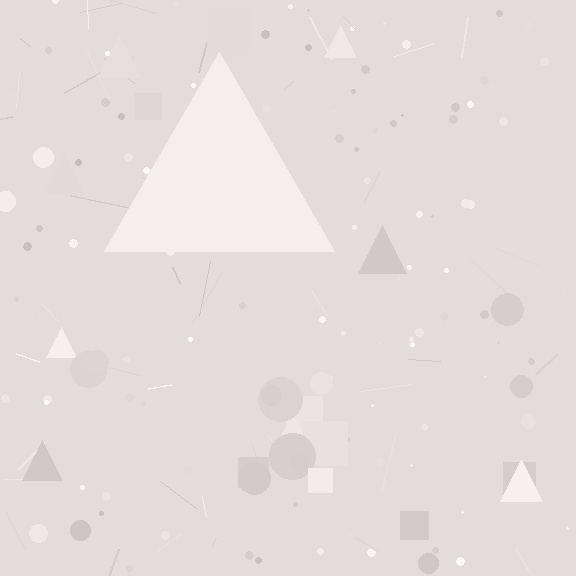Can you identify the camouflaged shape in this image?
The camouflaged shape is a triangle.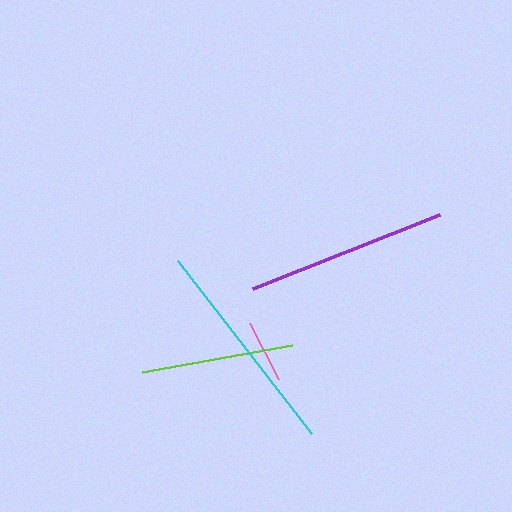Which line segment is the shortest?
The pink line is the shortest at approximately 63 pixels.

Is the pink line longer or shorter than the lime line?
The lime line is longer than the pink line.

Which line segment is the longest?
The cyan line is the longest at approximately 218 pixels.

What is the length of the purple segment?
The purple segment is approximately 201 pixels long.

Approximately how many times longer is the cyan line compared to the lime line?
The cyan line is approximately 1.4 times the length of the lime line.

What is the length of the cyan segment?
The cyan segment is approximately 218 pixels long.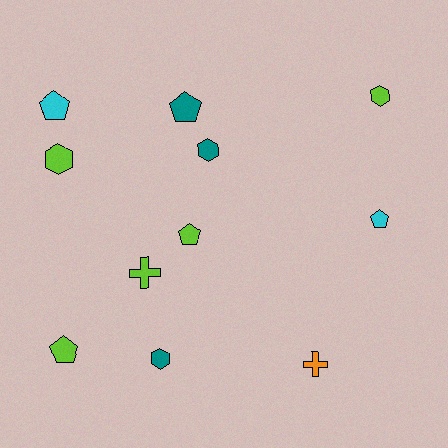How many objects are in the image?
There are 11 objects.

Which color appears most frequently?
Lime, with 5 objects.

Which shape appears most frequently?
Pentagon, with 5 objects.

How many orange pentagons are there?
There are no orange pentagons.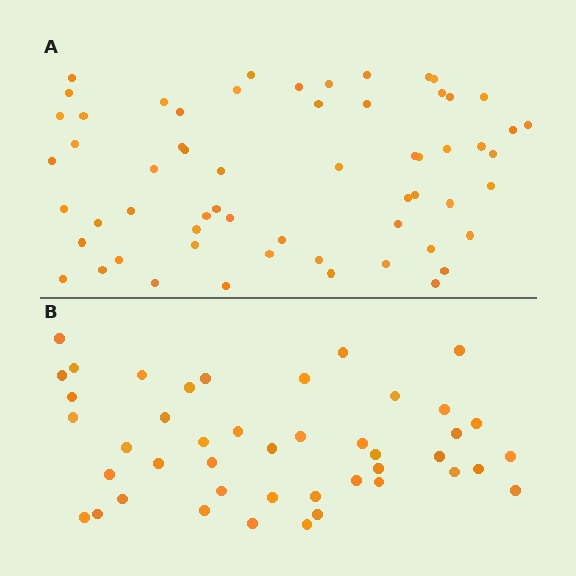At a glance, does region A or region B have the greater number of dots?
Region A (the top region) has more dots.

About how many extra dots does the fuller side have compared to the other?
Region A has approximately 15 more dots than region B.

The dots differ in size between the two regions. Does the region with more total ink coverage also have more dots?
No. Region B has more total ink coverage because its dots are larger, but region A actually contains more individual dots. Total area can be misleading — the number of items is what matters here.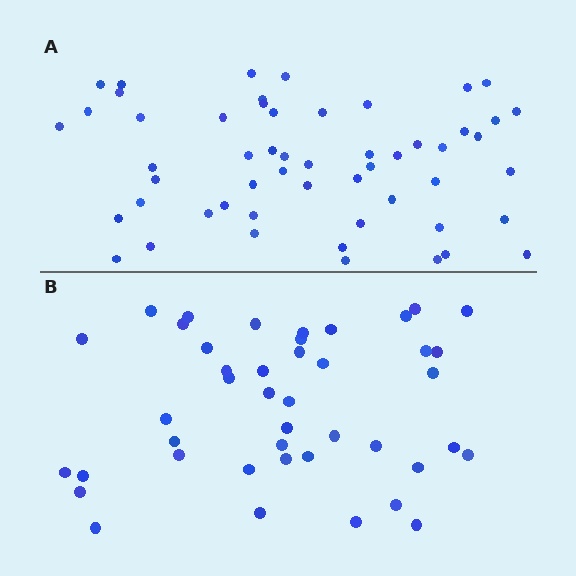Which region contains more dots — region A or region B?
Region A (the top region) has more dots.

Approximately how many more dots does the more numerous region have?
Region A has roughly 12 or so more dots than region B.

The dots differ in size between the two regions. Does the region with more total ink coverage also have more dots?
No. Region B has more total ink coverage because its dots are larger, but region A actually contains more individual dots. Total area can be misleading — the number of items is what matters here.